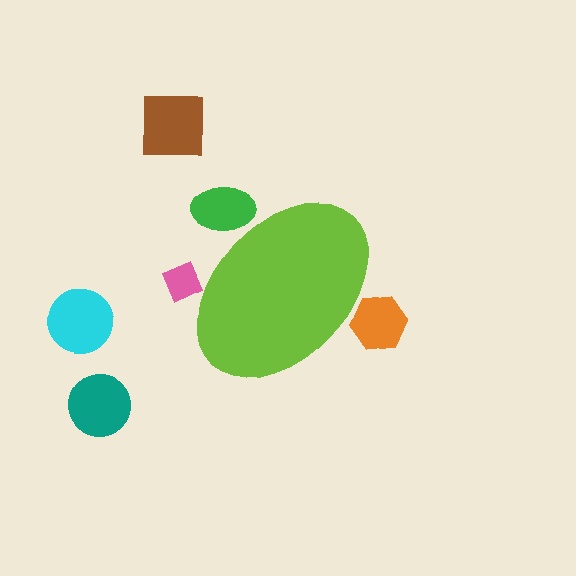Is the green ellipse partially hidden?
Yes, the green ellipse is partially hidden behind the lime ellipse.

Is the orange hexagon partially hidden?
Yes, the orange hexagon is partially hidden behind the lime ellipse.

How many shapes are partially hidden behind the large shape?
3 shapes are partially hidden.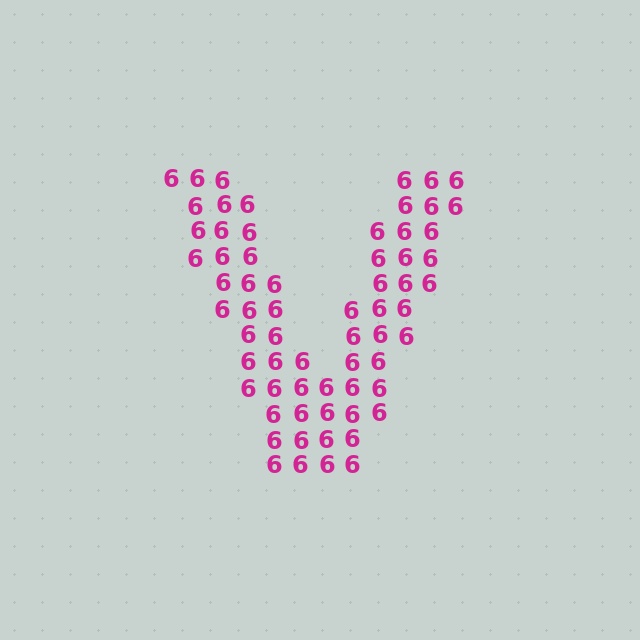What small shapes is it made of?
It is made of small digit 6's.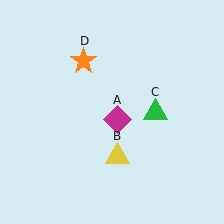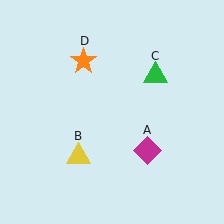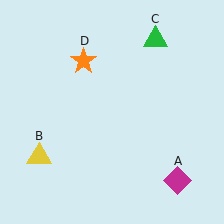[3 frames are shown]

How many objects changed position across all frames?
3 objects changed position: magenta diamond (object A), yellow triangle (object B), green triangle (object C).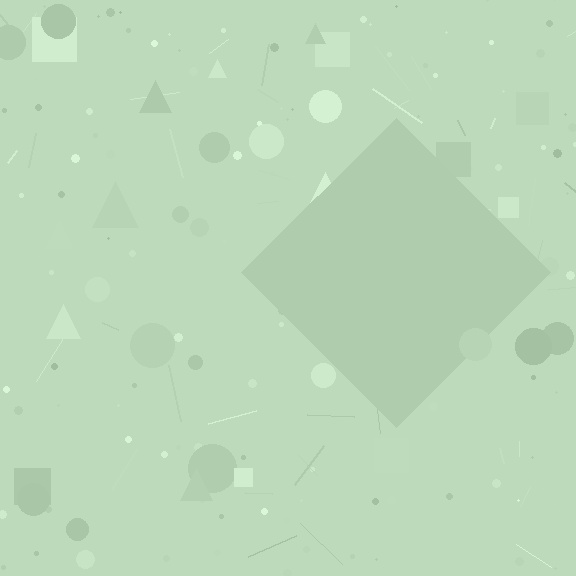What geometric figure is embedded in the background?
A diamond is embedded in the background.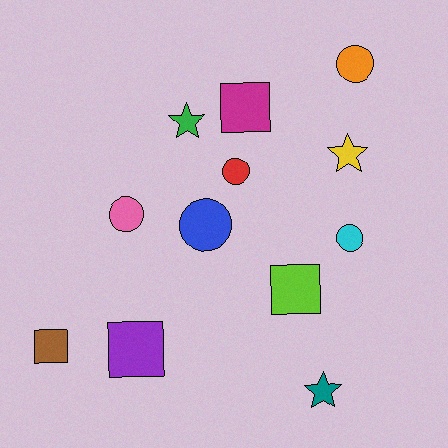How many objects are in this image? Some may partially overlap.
There are 12 objects.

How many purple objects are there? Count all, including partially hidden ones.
There is 1 purple object.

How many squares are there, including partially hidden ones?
There are 4 squares.